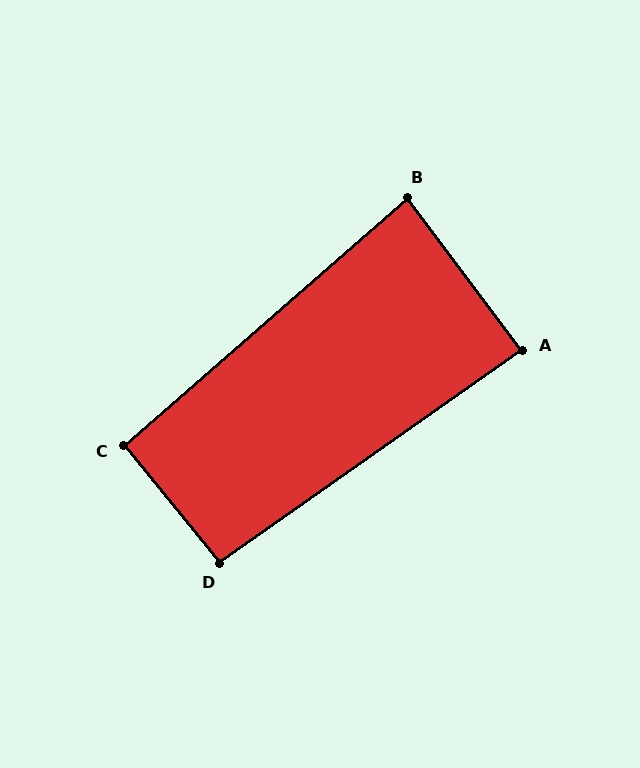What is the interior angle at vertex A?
Approximately 88 degrees (approximately right).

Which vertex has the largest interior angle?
D, at approximately 94 degrees.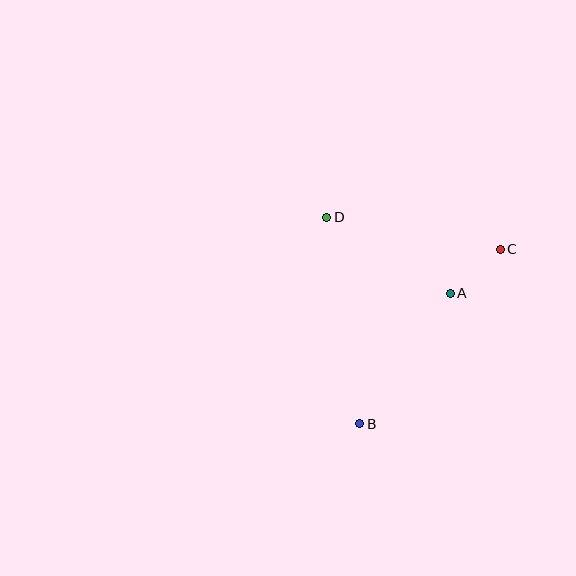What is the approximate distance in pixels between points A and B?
The distance between A and B is approximately 159 pixels.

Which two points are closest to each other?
Points A and C are closest to each other.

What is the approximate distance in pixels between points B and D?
The distance between B and D is approximately 209 pixels.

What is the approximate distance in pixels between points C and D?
The distance between C and D is approximately 176 pixels.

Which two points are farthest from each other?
Points B and C are farthest from each other.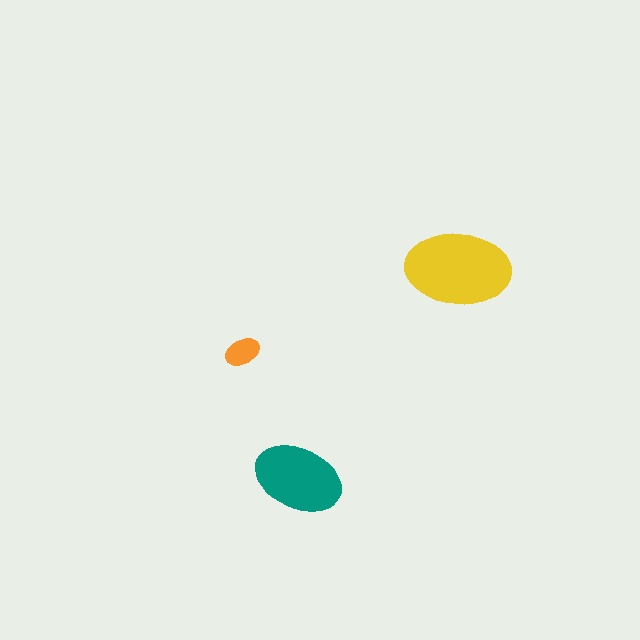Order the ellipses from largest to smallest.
the yellow one, the teal one, the orange one.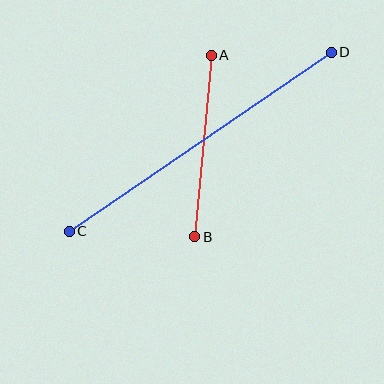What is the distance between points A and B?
The distance is approximately 182 pixels.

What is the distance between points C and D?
The distance is approximately 317 pixels.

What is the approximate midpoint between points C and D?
The midpoint is at approximately (200, 142) pixels.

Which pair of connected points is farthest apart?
Points C and D are farthest apart.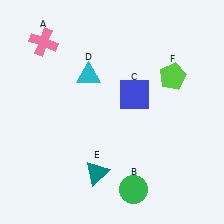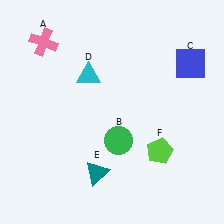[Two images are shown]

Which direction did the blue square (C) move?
The blue square (C) moved right.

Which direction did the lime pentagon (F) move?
The lime pentagon (F) moved down.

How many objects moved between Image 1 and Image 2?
3 objects moved between the two images.